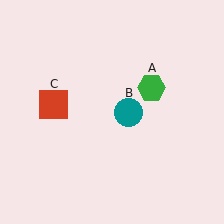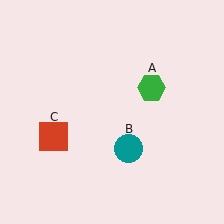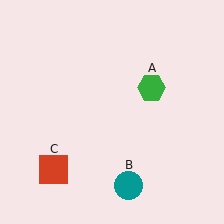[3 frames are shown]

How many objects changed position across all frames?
2 objects changed position: teal circle (object B), red square (object C).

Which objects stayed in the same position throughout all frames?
Green hexagon (object A) remained stationary.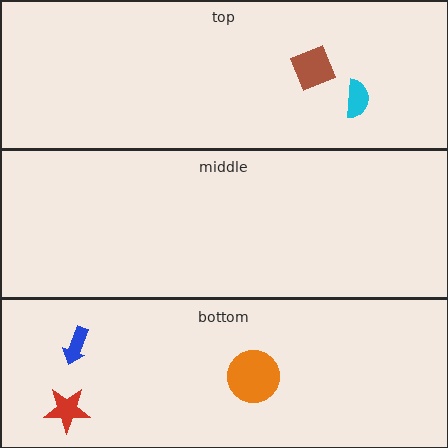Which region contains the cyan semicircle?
The top region.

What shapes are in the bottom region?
The red star, the orange circle, the blue arrow.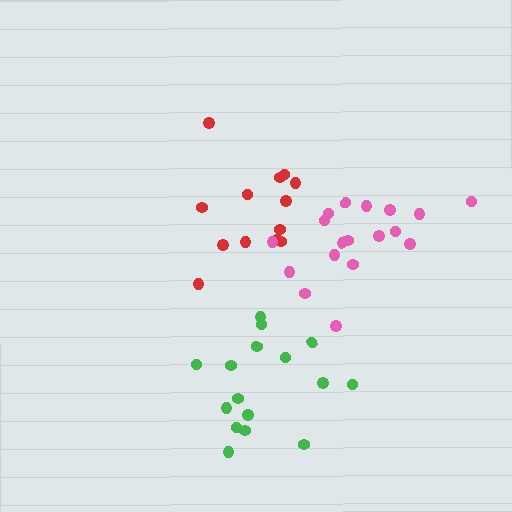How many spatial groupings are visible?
There are 3 spatial groupings.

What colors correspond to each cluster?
The clusters are colored: red, green, pink.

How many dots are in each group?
Group 1: 13 dots, Group 2: 16 dots, Group 3: 18 dots (47 total).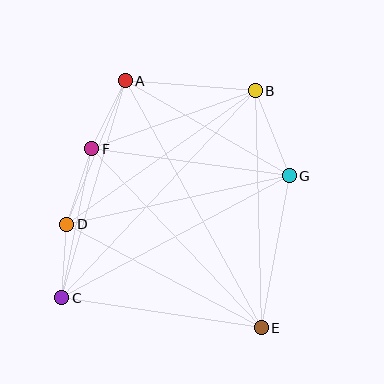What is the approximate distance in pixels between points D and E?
The distance between D and E is approximately 220 pixels.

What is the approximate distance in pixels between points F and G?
The distance between F and G is approximately 200 pixels.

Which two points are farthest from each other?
Points B and C are farthest from each other.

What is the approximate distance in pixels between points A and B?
The distance between A and B is approximately 130 pixels.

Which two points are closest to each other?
Points C and D are closest to each other.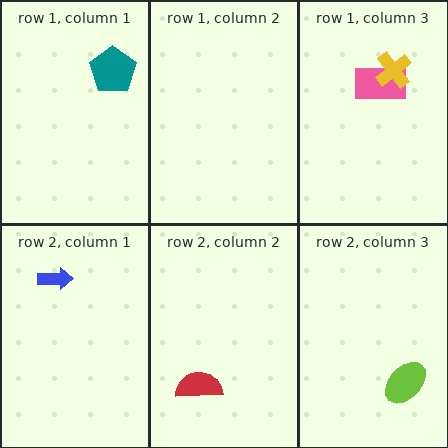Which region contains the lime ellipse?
The row 2, column 3 region.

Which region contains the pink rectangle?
The row 1, column 3 region.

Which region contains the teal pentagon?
The row 1, column 1 region.